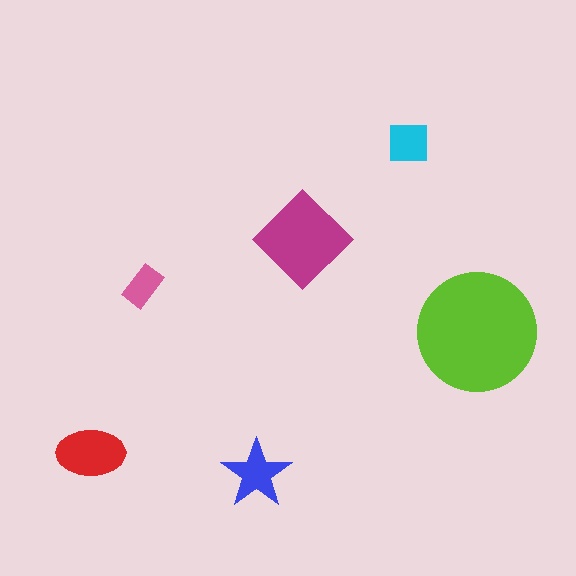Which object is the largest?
The lime circle.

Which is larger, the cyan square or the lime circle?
The lime circle.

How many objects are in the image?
There are 6 objects in the image.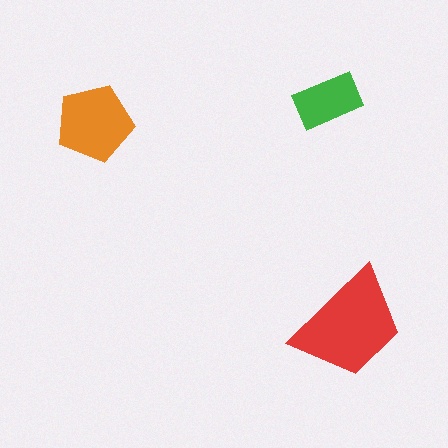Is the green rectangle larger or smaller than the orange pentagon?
Smaller.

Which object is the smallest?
The green rectangle.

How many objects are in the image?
There are 3 objects in the image.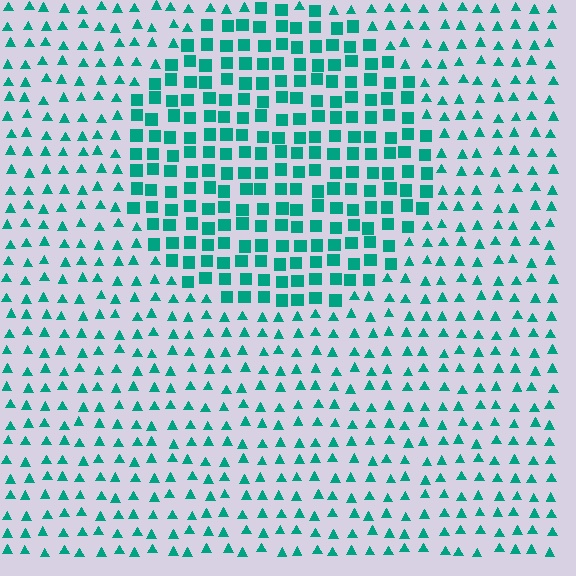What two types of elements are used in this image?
The image uses squares inside the circle region and triangles outside it.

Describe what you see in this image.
The image is filled with small teal elements arranged in a uniform grid. A circle-shaped region contains squares, while the surrounding area contains triangles. The boundary is defined purely by the change in element shape.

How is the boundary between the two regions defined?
The boundary is defined by a change in element shape: squares inside vs. triangles outside. All elements share the same color and spacing.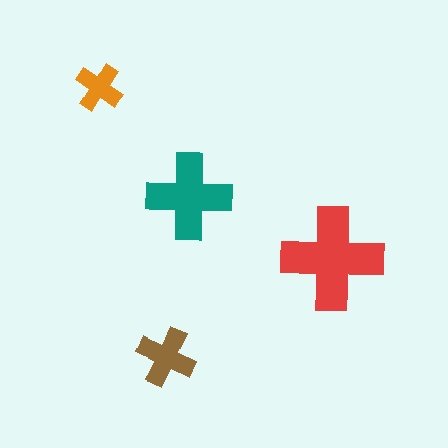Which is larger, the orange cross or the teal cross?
The teal one.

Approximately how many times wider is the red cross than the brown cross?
About 1.5 times wider.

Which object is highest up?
The orange cross is topmost.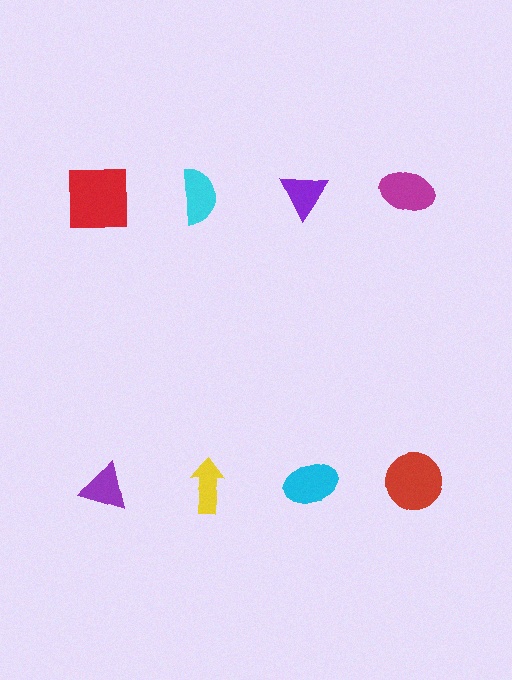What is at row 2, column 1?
A purple triangle.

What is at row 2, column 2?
A yellow arrow.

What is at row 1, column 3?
A purple triangle.